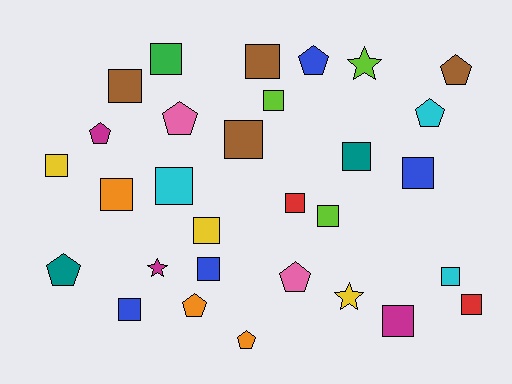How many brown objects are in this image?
There are 4 brown objects.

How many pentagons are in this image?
There are 9 pentagons.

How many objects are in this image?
There are 30 objects.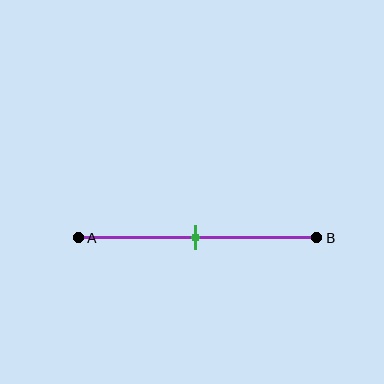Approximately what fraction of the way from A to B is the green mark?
The green mark is approximately 50% of the way from A to B.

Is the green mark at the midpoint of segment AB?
Yes, the mark is approximately at the midpoint.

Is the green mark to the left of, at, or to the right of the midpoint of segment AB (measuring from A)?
The green mark is approximately at the midpoint of segment AB.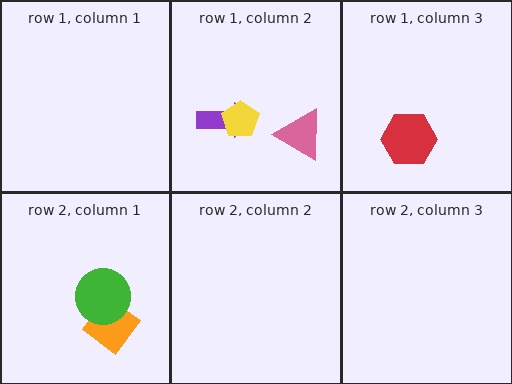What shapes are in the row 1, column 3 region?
The red hexagon.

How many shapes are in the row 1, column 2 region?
3.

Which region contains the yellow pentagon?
The row 1, column 2 region.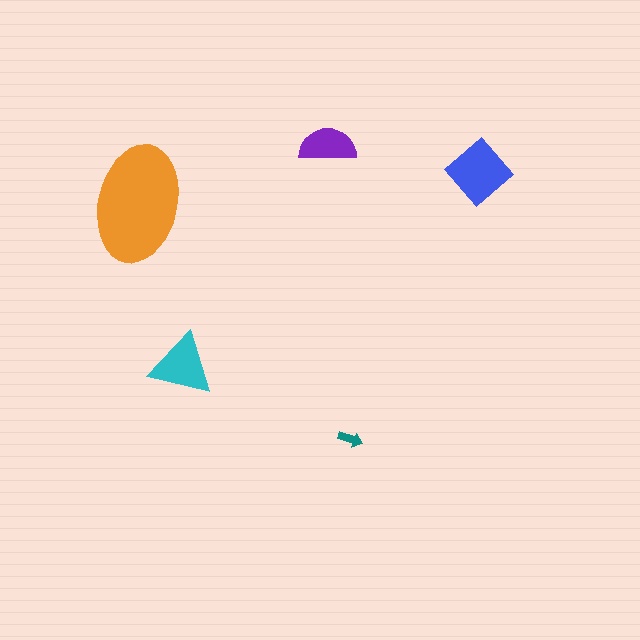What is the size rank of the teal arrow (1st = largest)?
5th.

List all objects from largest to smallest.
The orange ellipse, the blue diamond, the cyan triangle, the purple semicircle, the teal arrow.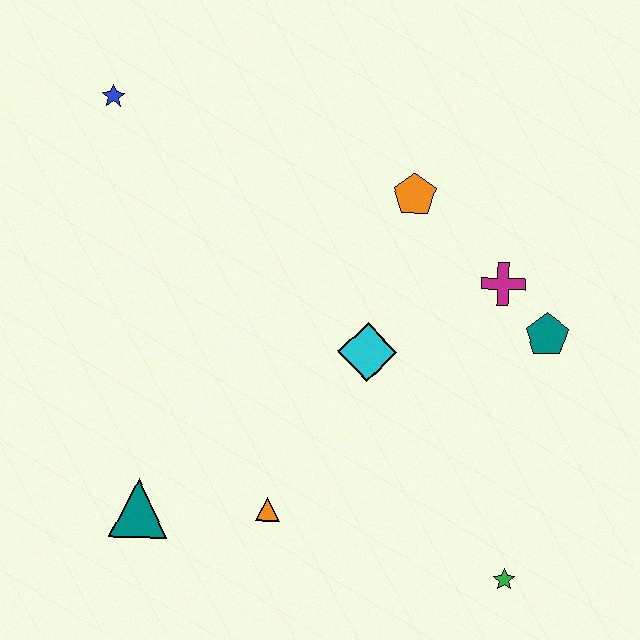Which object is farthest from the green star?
The blue star is farthest from the green star.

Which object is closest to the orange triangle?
The teal triangle is closest to the orange triangle.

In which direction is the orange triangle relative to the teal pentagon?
The orange triangle is to the left of the teal pentagon.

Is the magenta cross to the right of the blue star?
Yes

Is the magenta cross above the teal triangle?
Yes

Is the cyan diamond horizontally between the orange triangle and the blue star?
No